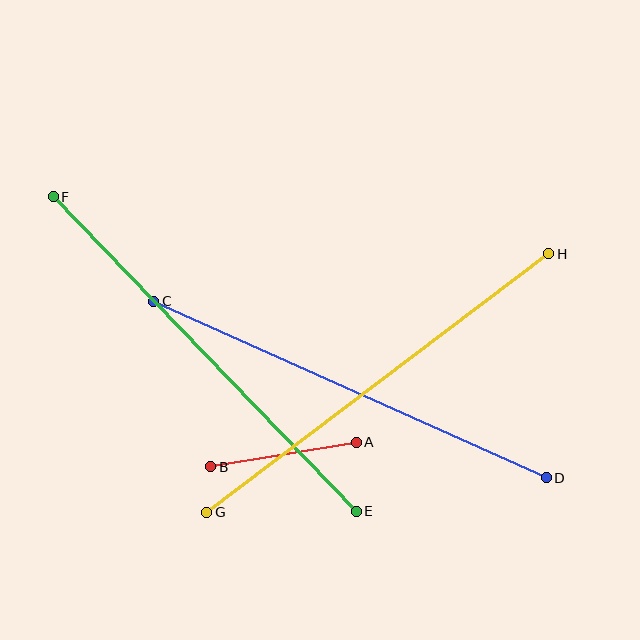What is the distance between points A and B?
The distance is approximately 147 pixels.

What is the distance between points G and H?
The distance is approximately 429 pixels.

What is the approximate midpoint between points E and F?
The midpoint is at approximately (205, 354) pixels.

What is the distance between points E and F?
The distance is approximately 437 pixels.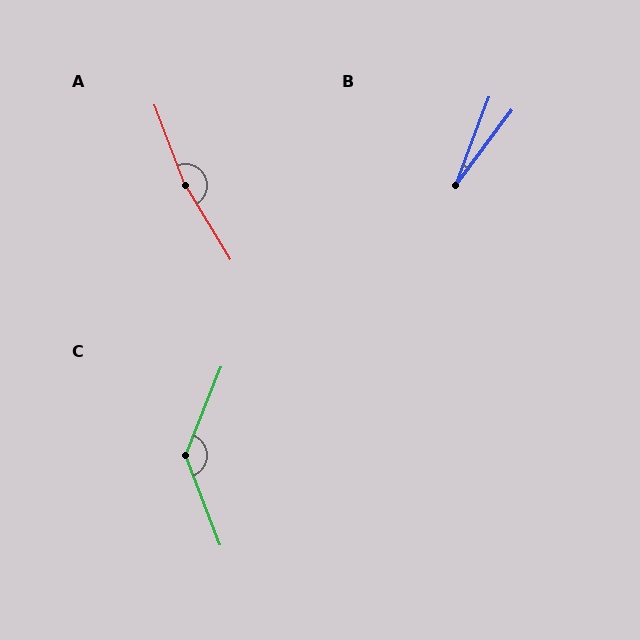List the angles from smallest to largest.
B (16°), C (137°), A (170°).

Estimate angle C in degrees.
Approximately 137 degrees.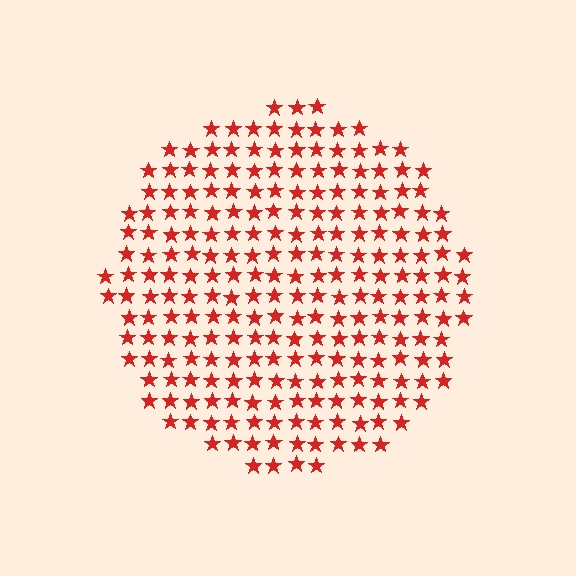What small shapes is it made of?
It is made of small stars.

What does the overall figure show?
The overall figure shows a circle.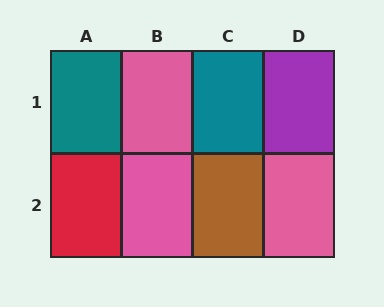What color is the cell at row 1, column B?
Pink.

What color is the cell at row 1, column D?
Purple.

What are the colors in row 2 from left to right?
Red, pink, brown, pink.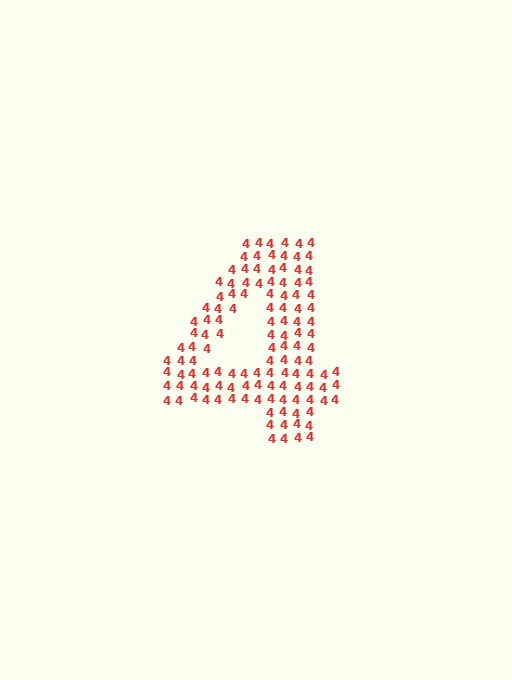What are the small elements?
The small elements are digit 4's.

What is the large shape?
The large shape is the digit 4.